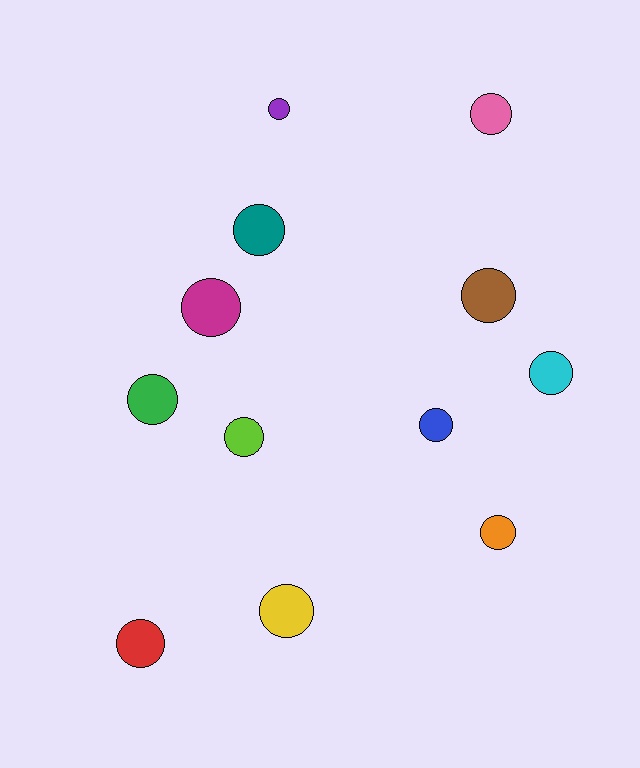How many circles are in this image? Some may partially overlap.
There are 12 circles.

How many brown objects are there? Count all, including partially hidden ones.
There is 1 brown object.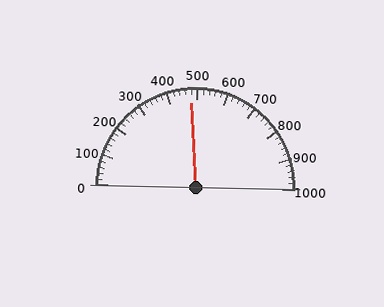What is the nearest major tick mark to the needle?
The nearest major tick mark is 500.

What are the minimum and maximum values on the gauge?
The gauge ranges from 0 to 1000.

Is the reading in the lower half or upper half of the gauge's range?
The reading is in the lower half of the range (0 to 1000).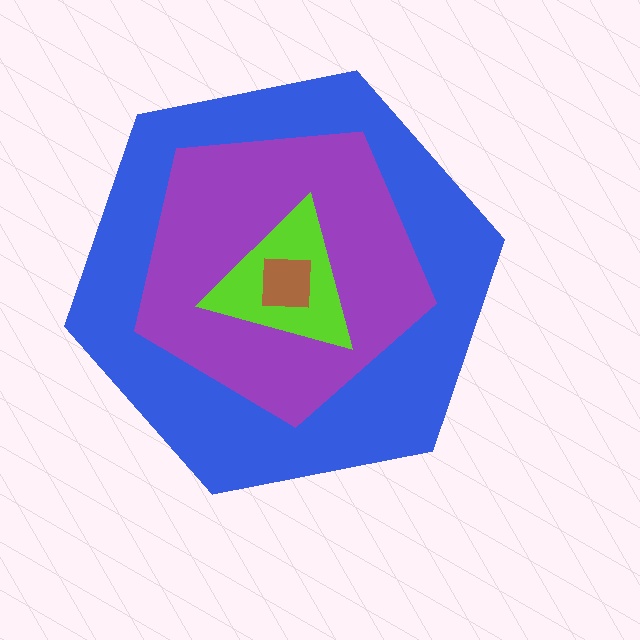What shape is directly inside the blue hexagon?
The purple pentagon.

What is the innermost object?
The brown square.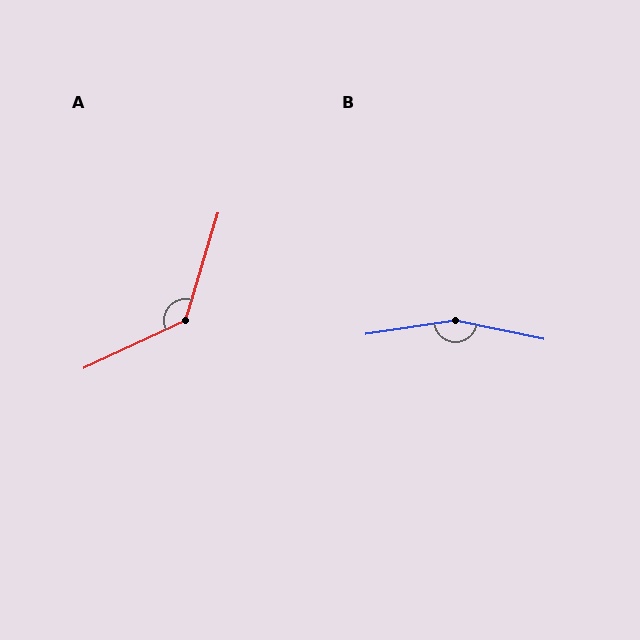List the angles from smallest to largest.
A (132°), B (160°).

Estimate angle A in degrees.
Approximately 132 degrees.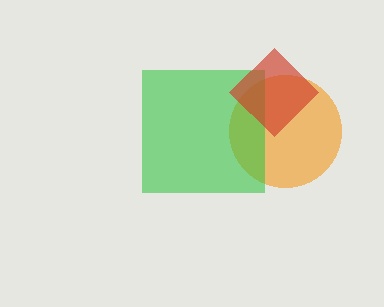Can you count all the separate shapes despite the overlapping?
Yes, there are 3 separate shapes.